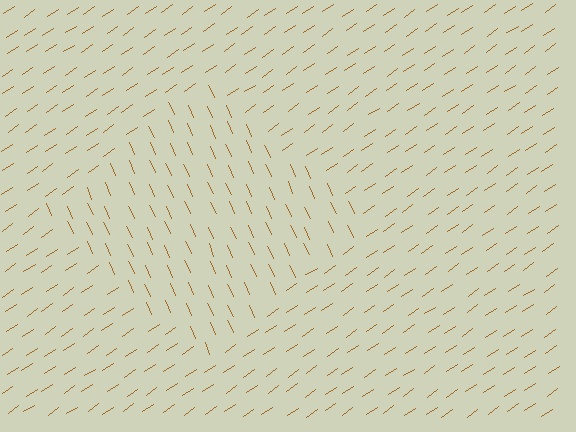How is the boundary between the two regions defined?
The boundary is defined purely by a change in line orientation (approximately 80 degrees difference). All lines are the same color and thickness.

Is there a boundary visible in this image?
Yes, there is a texture boundary formed by a change in line orientation.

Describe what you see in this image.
The image is filled with small brown line segments. A diamond region in the image has lines oriented differently from the surrounding lines, creating a visible texture boundary.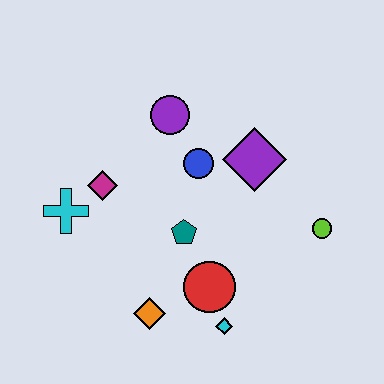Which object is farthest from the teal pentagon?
The lime circle is farthest from the teal pentagon.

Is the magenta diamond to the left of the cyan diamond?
Yes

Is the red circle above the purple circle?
No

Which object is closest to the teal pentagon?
The red circle is closest to the teal pentagon.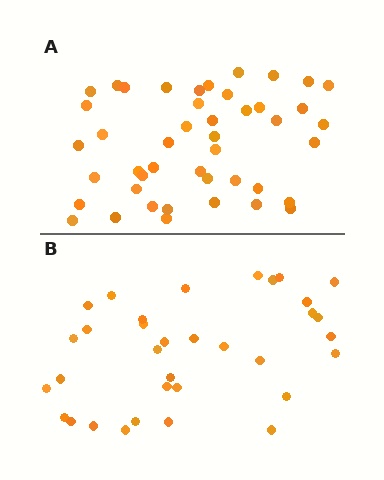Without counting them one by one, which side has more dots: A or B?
Region A (the top region) has more dots.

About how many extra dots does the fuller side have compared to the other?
Region A has roughly 12 or so more dots than region B.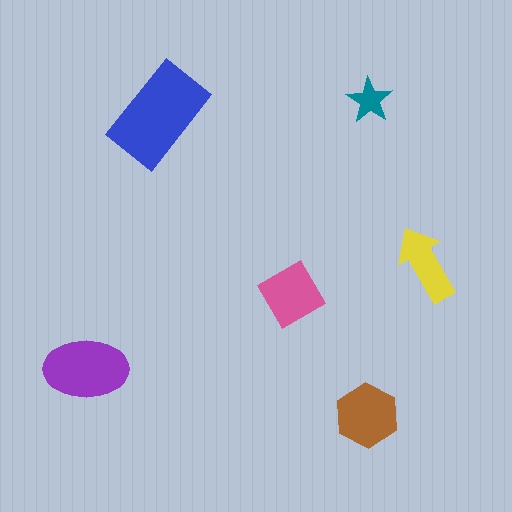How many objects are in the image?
There are 6 objects in the image.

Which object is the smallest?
The teal star.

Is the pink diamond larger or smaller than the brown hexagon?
Smaller.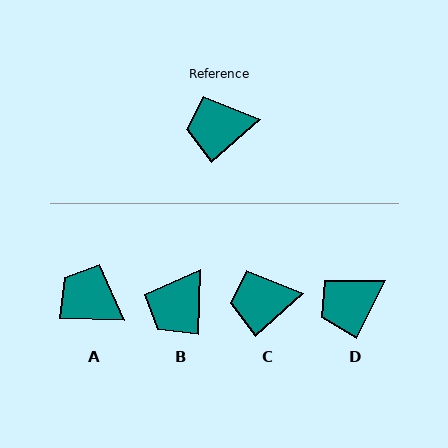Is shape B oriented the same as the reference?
No, it is off by about 47 degrees.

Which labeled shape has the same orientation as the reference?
C.